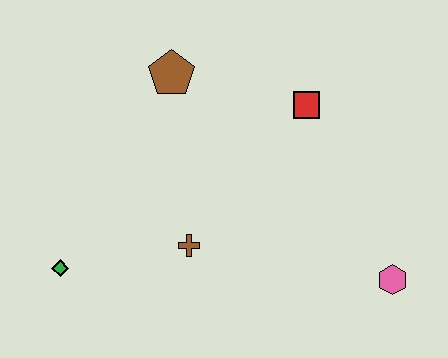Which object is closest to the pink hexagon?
The red square is closest to the pink hexagon.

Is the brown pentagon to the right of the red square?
No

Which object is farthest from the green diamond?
The pink hexagon is farthest from the green diamond.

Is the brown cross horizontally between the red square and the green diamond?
Yes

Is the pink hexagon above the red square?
No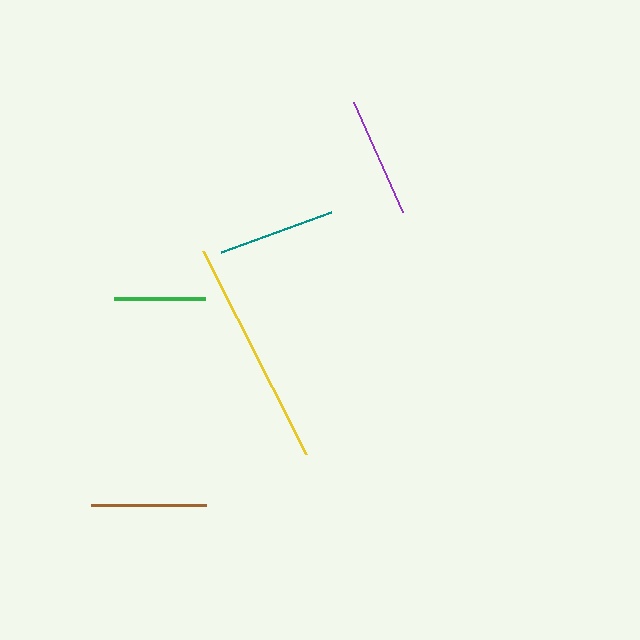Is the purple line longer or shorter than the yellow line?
The yellow line is longer than the purple line.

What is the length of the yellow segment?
The yellow segment is approximately 227 pixels long.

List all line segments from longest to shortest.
From longest to shortest: yellow, purple, teal, brown, green.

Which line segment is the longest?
The yellow line is the longest at approximately 227 pixels.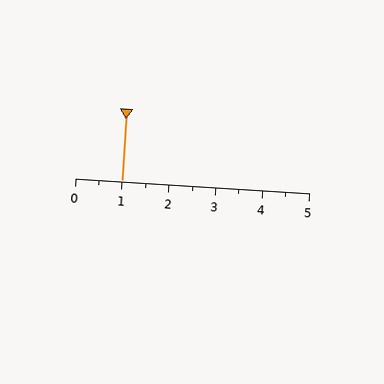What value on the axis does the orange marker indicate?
The marker indicates approximately 1.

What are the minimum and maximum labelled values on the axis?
The axis runs from 0 to 5.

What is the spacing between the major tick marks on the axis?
The major ticks are spaced 1 apart.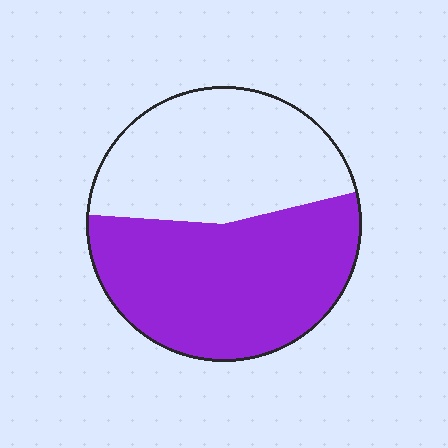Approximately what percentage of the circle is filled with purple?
Approximately 55%.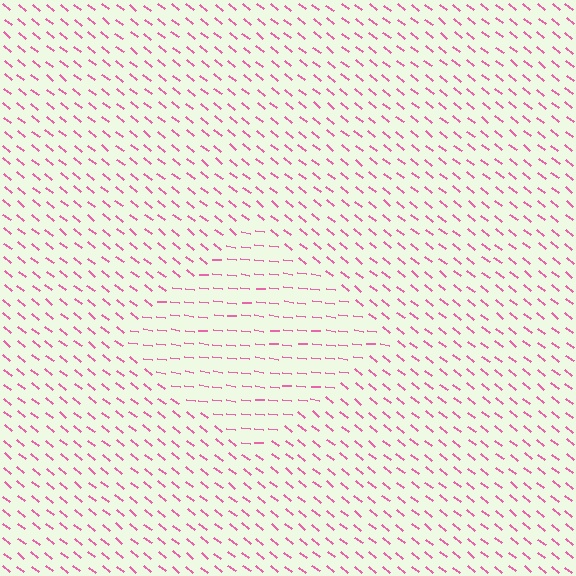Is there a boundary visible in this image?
Yes, there is a texture boundary formed by a change in line orientation.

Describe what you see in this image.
The image is filled with small pink line segments. A diamond region in the image has lines oriented differently from the surrounding lines, creating a visible texture boundary.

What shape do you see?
I see a diamond.